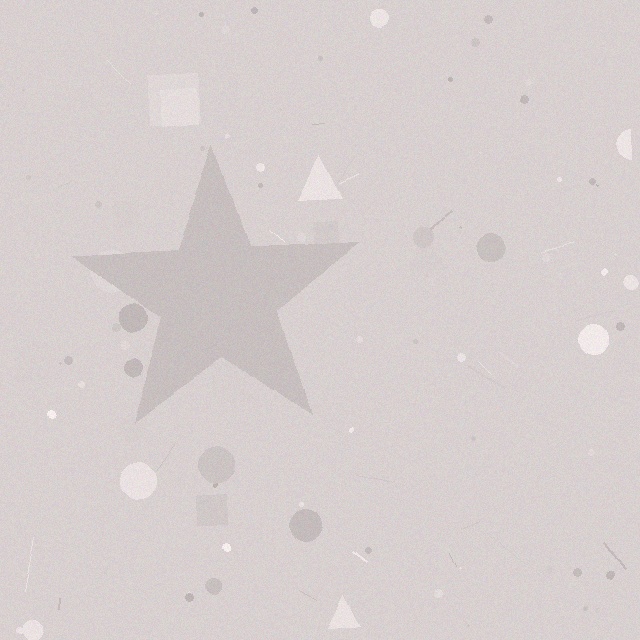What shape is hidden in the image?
A star is hidden in the image.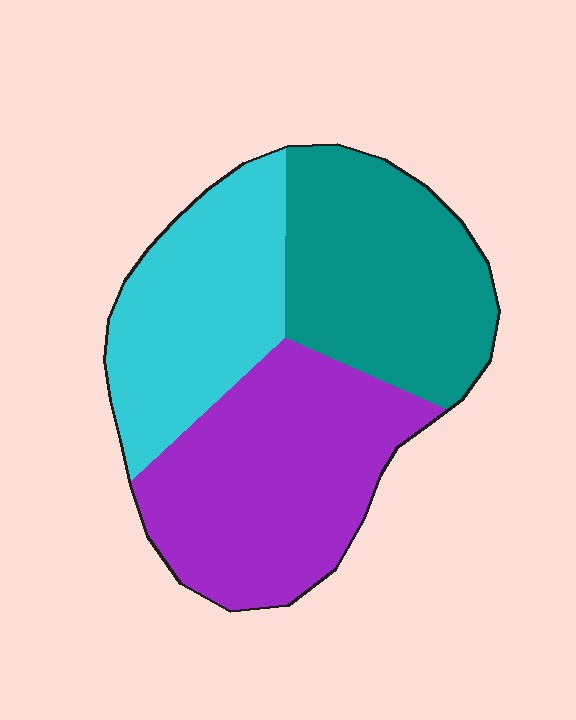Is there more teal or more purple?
Purple.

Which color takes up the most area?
Purple, at roughly 40%.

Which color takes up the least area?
Cyan, at roughly 30%.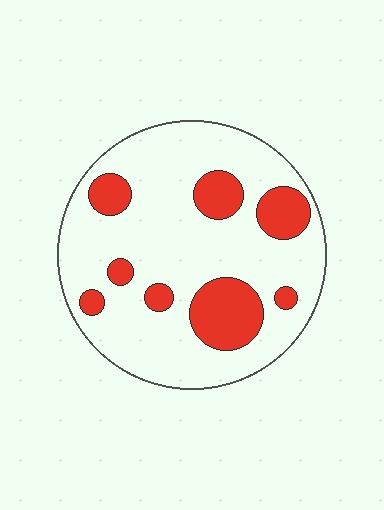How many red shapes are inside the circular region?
8.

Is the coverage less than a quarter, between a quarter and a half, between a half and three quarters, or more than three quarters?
Less than a quarter.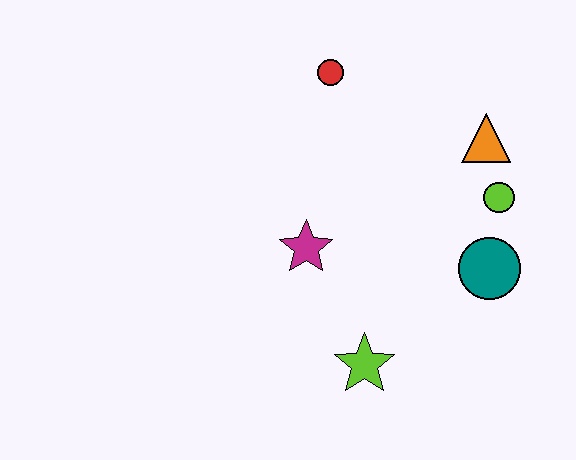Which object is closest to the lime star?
The magenta star is closest to the lime star.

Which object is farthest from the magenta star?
The orange triangle is farthest from the magenta star.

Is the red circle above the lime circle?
Yes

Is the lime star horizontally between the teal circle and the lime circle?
No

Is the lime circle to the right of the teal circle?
Yes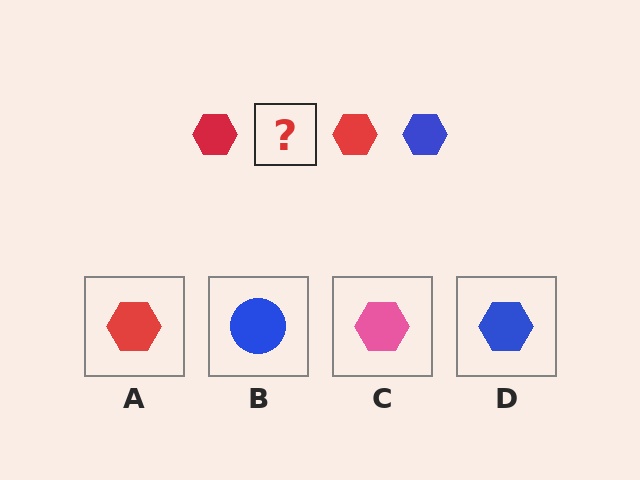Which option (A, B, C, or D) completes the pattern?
D.